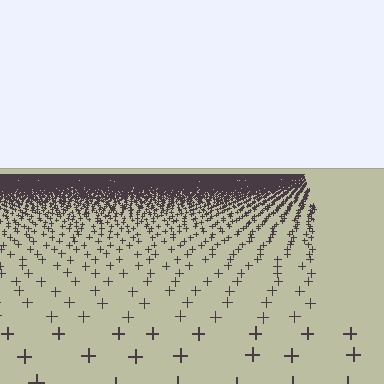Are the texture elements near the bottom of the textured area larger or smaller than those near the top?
Larger. Near the bottom, elements are closer to the viewer and appear at a bigger on-screen size.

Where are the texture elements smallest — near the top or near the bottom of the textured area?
Near the top.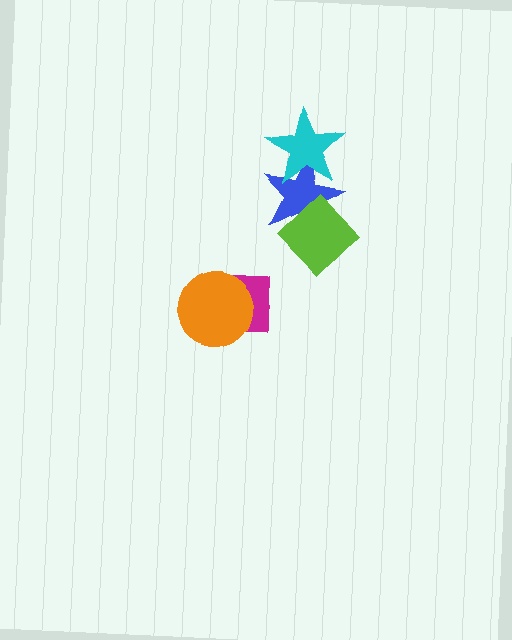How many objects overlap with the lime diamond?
1 object overlaps with the lime diamond.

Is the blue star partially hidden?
Yes, it is partially covered by another shape.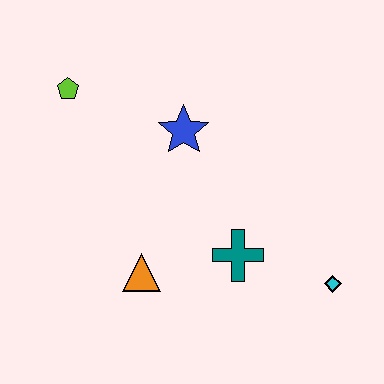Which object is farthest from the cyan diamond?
The lime pentagon is farthest from the cyan diamond.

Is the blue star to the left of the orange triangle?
No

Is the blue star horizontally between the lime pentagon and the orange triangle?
No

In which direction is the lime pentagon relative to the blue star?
The lime pentagon is to the left of the blue star.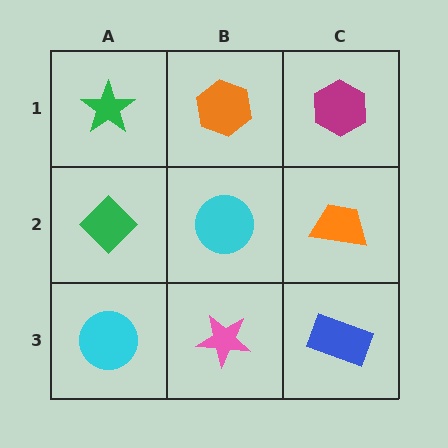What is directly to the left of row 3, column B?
A cyan circle.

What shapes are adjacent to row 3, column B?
A cyan circle (row 2, column B), a cyan circle (row 3, column A), a blue rectangle (row 3, column C).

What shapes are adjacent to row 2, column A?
A green star (row 1, column A), a cyan circle (row 3, column A), a cyan circle (row 2, column B).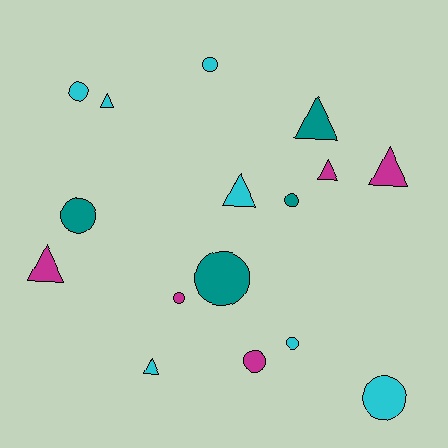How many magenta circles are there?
There are 2 magenta circles.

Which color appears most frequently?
Cyan, with 7 objects.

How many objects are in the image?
There are 16 objects.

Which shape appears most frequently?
Circle, with 9 objects.